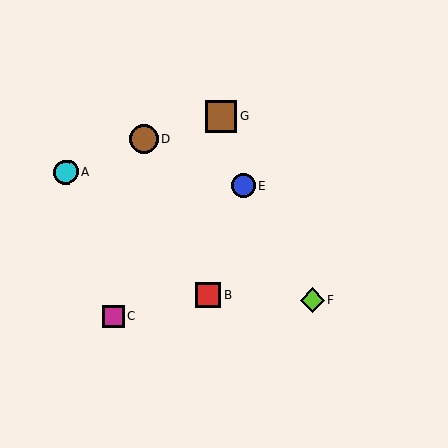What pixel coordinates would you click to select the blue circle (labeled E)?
Click at (243, 186) to select the blue circle E.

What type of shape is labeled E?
Shape E is a blue circle.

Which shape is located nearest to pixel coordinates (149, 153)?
The brown circle (labeled D) at (144, 139) is nearest to that location.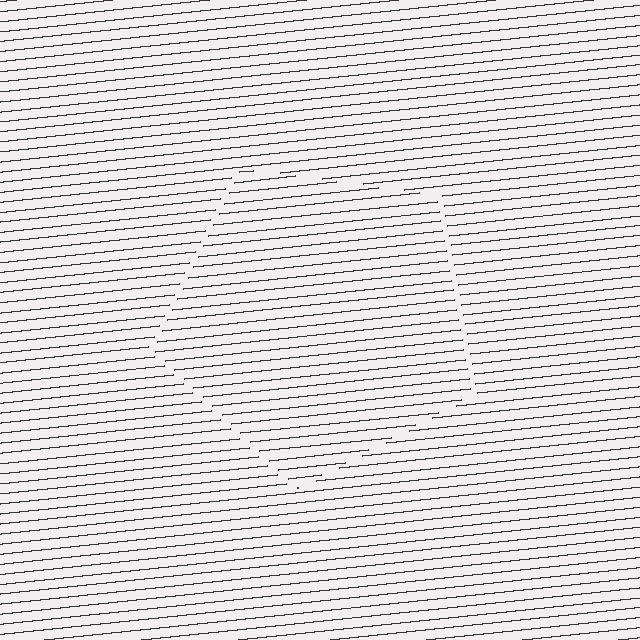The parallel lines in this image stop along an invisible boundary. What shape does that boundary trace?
An illusory pentagon. The interior of the shape contains the same grating, shifted by half a period — the contour is defined by the phase discontinuity where line-ends from the inner and outer gratings abut.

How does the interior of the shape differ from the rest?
The interior of the shape contains the same grating, shifted by half a period — the contour is defined by the phase discontinuity where line-ends from the inner and outer gratings abut.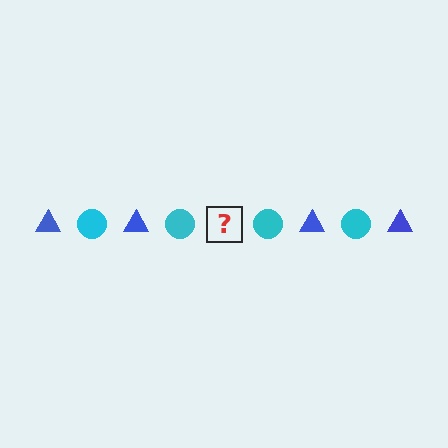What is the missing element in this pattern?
The missing element is a blue triangle.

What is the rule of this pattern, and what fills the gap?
The rule is that the pattern alternates between blue triangle and cyan circle. The gap should be filled with a blue triangle.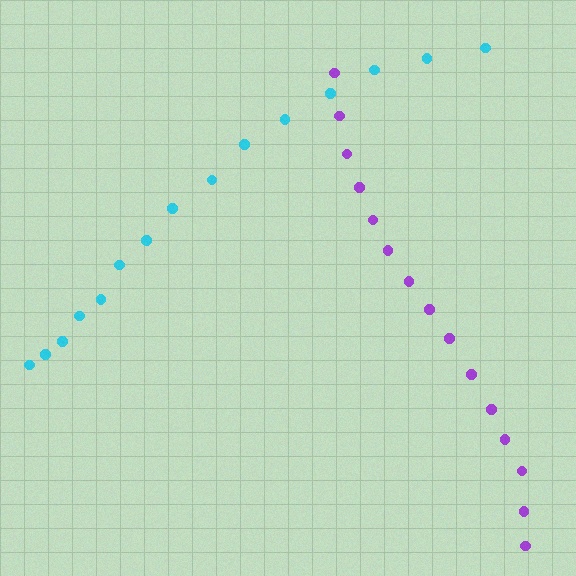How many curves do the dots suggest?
There are 2 distinct paths.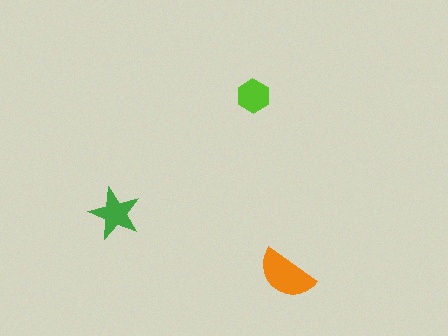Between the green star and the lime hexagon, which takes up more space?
The green star.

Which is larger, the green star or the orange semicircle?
The orange semicircle.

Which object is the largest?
The orange semicircle.